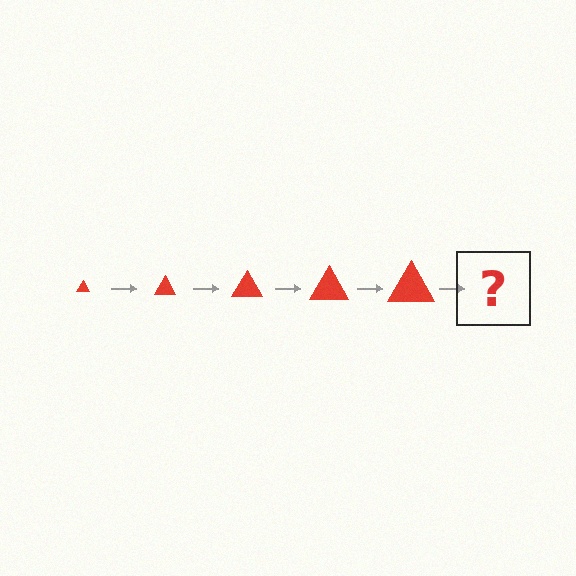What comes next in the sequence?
The next element should be a red triangle, larger than the previous one.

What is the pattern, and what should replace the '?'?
The pattern is that the triangle gets progressively larger each step. The '?' should be a red triangle, larger than the previous one.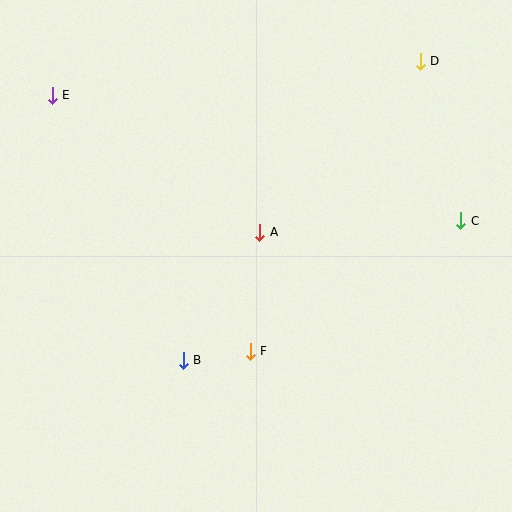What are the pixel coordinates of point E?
Point E is at (52, 95).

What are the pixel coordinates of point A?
Point A is at (260, 232).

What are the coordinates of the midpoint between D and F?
The midpoint between D and F is at (335, 206).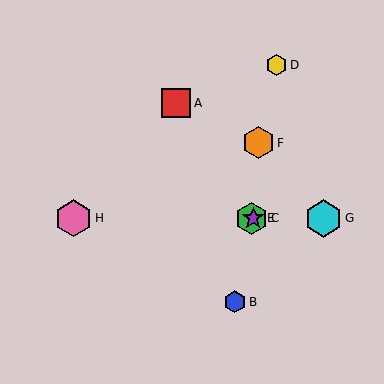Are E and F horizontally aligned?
No, E is at y≈218 and F is at y≈143.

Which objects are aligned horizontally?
Objects C, E, G, H are aligned horizontally.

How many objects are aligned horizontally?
4 objects (C, E, G, H) are aligned horizontally.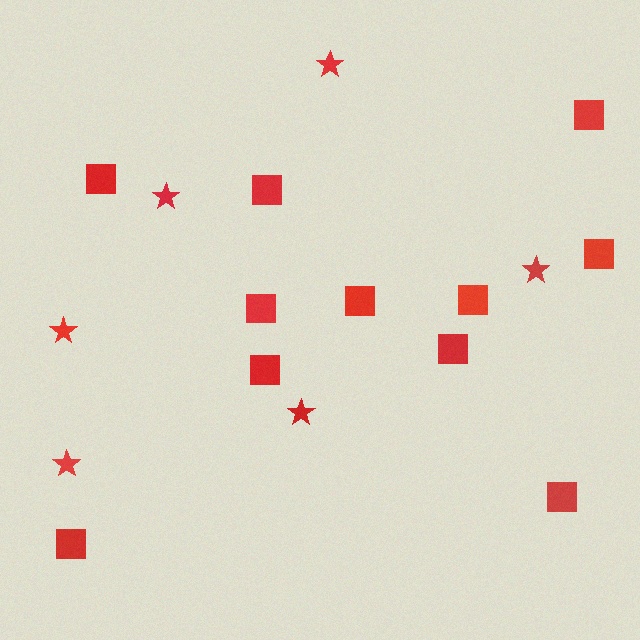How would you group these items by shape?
There are 2 groups: one group of stars (6) and one group of squares (11).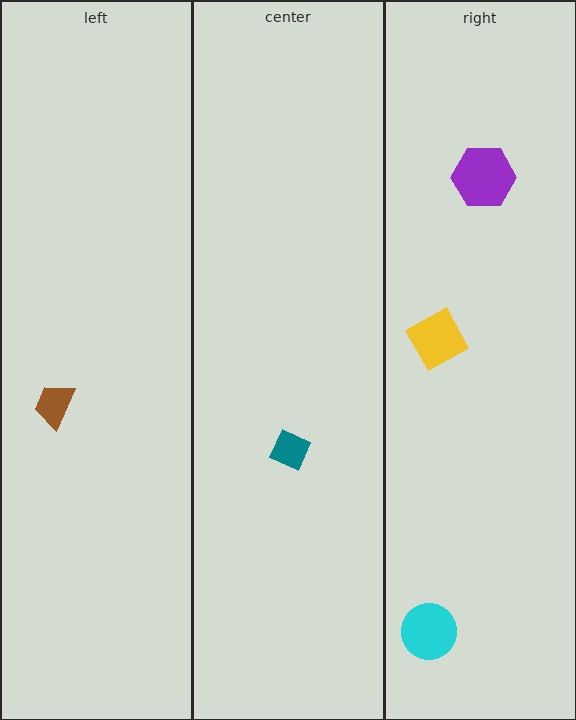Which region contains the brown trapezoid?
The left region.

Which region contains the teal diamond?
The center region.